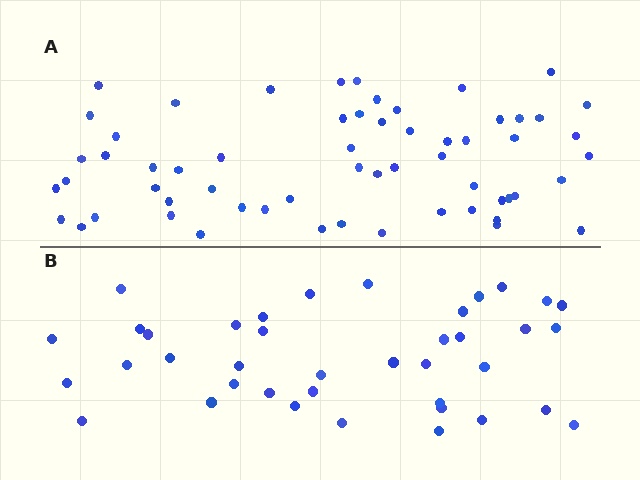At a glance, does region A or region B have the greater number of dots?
Region A (the top region) has more dots.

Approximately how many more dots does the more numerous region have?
Region A has approximately 20 more dots than region B.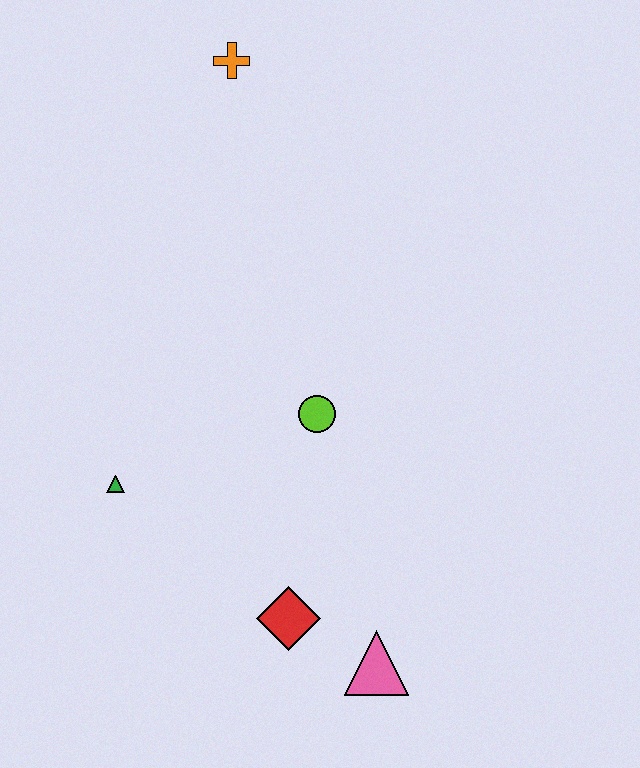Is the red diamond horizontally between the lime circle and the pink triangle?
No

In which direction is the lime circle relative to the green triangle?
The lime circle is to the right of the green triangle.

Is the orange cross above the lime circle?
Yes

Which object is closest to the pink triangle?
The red diamond is closest to the pink triangle.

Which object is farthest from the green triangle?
The orange cross is farthest from the green triangle.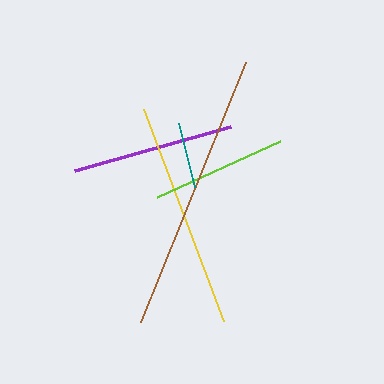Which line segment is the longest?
The brown line is the longest at approximately 280 pixels.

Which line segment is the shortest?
The teal line is the shortest at approximately 66 pixels.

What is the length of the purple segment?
The purple segment is approximately 162 pixels long.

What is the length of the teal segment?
The teal segment is approximately 66 pixels long.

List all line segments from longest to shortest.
From longest to shortest: brown, yellow, purple, lime, teal.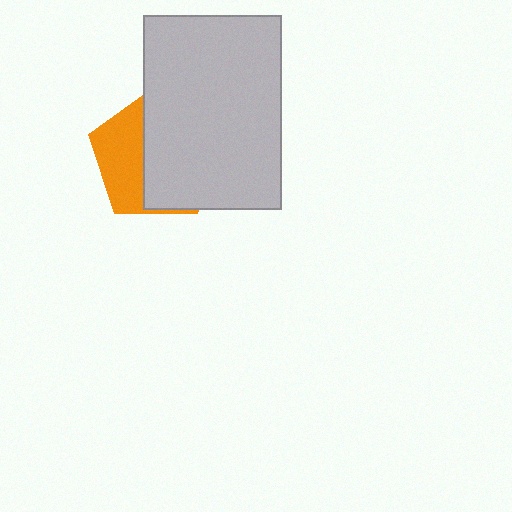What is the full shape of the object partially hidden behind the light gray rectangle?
The partially hidden object is an orange pentagon.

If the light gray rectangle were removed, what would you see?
You would see the complete orange pentagon.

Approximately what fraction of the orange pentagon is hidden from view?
Roughly 61% of the orange pentagon is hidden behind the light gray rectangle.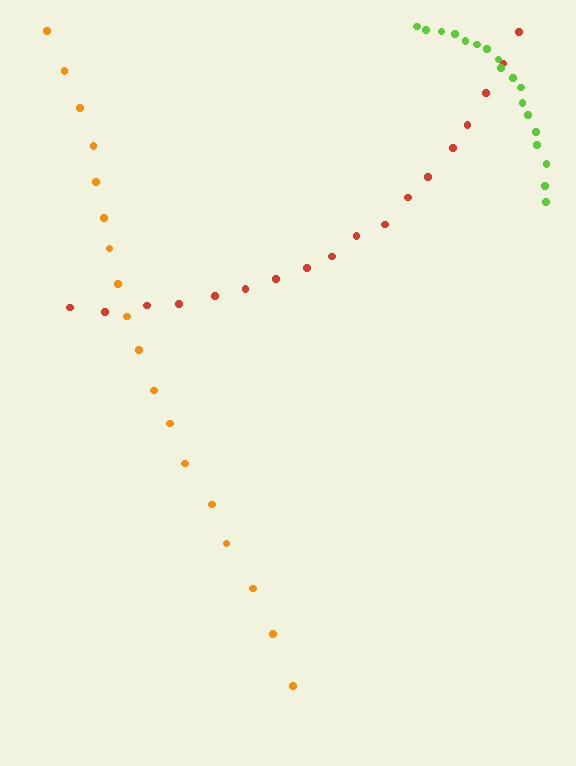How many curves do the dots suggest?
There are 3 distinct paths.